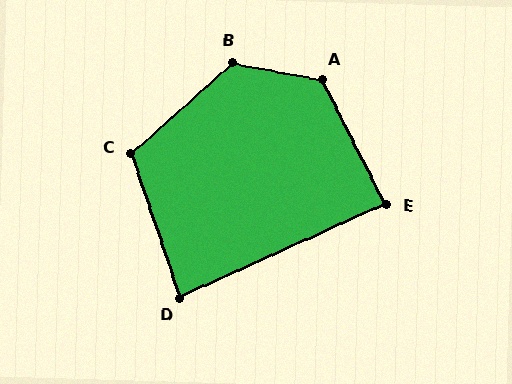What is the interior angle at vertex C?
Approximately 113 degrees (obtuse).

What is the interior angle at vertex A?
Approximately 127 degrees (obtuse).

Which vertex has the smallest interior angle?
D, at approximately 84 degrees.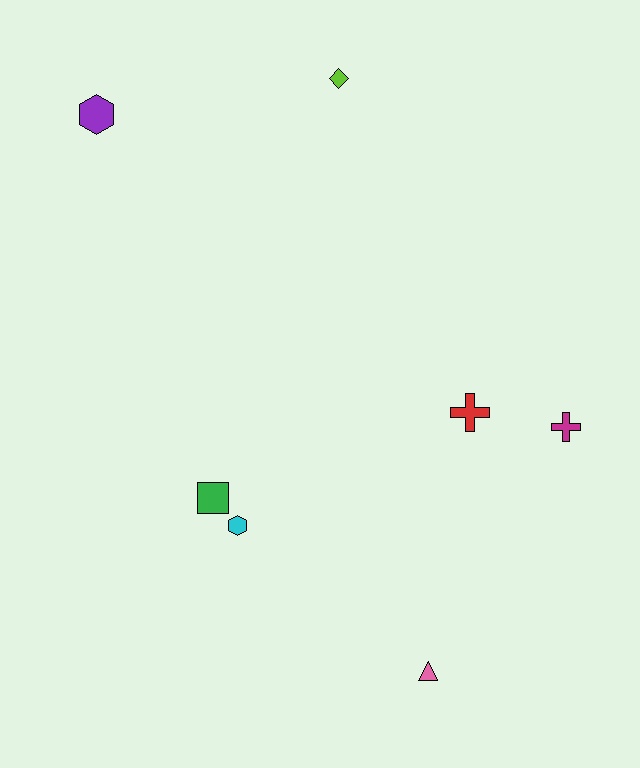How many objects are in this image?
There are 7 objects.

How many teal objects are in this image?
There are no teal objects.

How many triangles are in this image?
There is 1 triangle.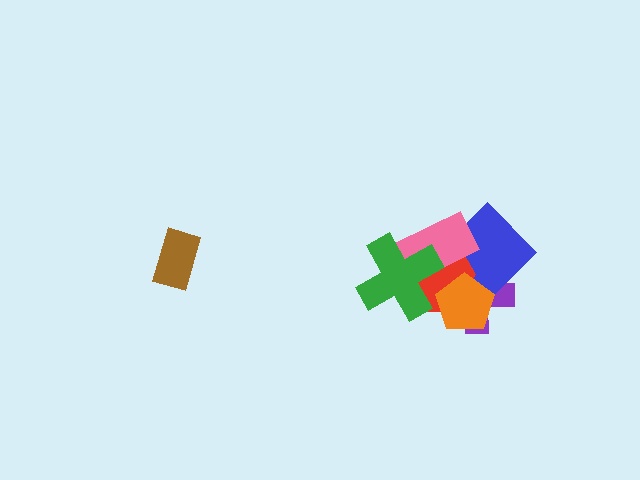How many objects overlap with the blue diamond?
4 objects overlap with the blue diamond.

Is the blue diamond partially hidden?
Yes, it is partially covered by another shape.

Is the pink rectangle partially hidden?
Yes, it is partially covered by another shape.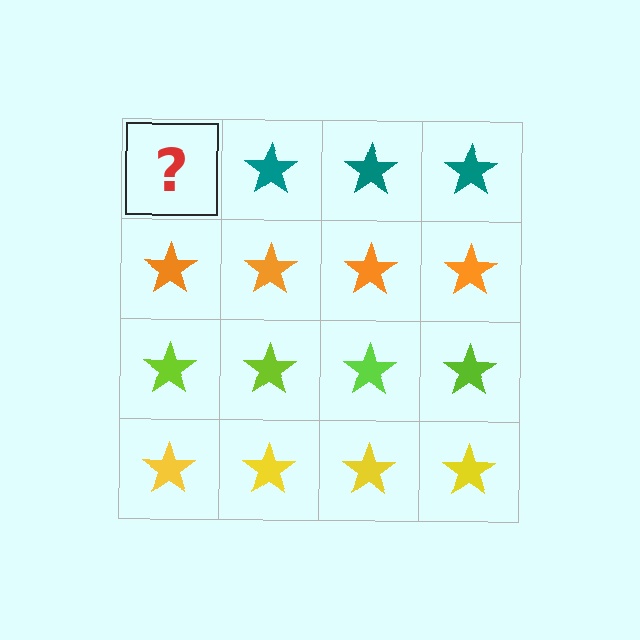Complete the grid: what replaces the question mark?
The question mark should be replaced with a teal star.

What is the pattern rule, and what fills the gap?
The rule is that each row has a consistent color. The gap should be filled with a teal star.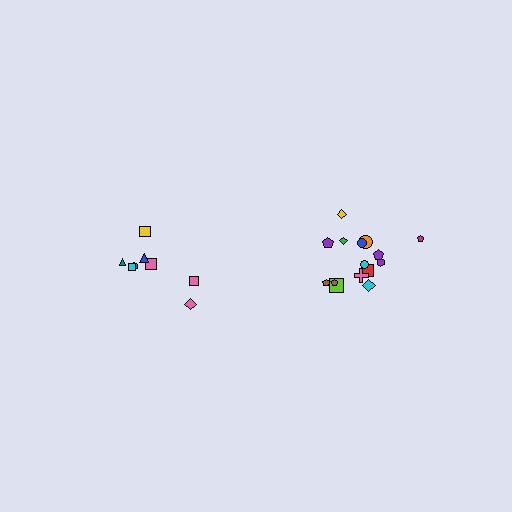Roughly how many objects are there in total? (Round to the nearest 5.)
Roughly 25 objects in total.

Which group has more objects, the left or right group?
The right group.